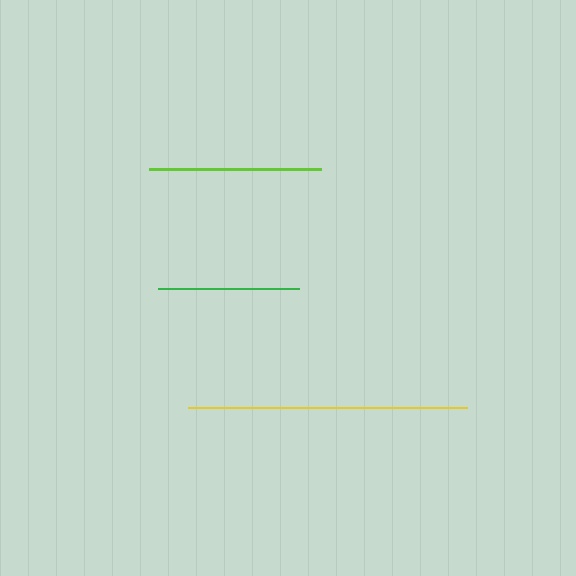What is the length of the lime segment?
The lime segment is approximately 172 pixels long.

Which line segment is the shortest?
The green line is the shortest at approximately 141 pixels.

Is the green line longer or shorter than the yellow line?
The yellow line is longer than the green line.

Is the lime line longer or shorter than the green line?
The lime line is longer than the green line.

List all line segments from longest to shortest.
From longest to shortest: yellow, lime, green.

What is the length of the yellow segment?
The yellow segment is approximately 278 pixels long.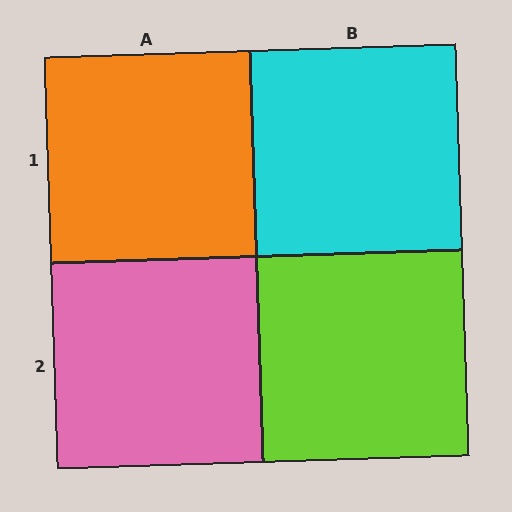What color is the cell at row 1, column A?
Orange.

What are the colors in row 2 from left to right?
Pink, lime.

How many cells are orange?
1 cell is orange.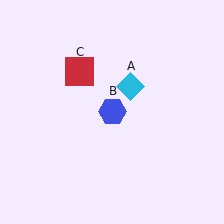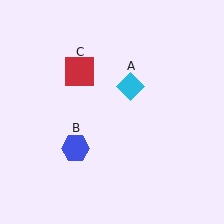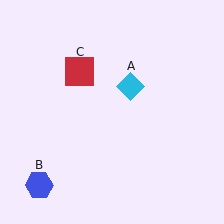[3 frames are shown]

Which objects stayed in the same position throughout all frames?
Cyan diamond (object A) and red square (object C) remained stationary.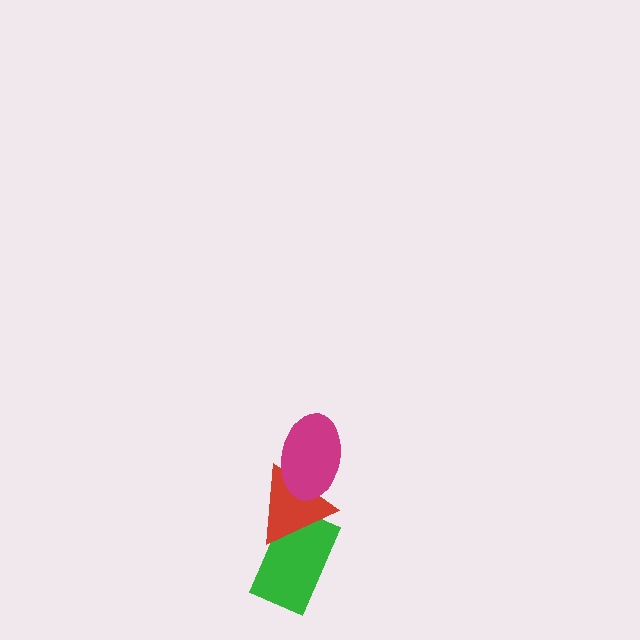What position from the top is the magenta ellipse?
The magenta ellipse is 1st from the top.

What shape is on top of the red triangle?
The magenta ellipse is on top of the red triangle.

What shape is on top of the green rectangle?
The red triangle is on top of the green rectangle.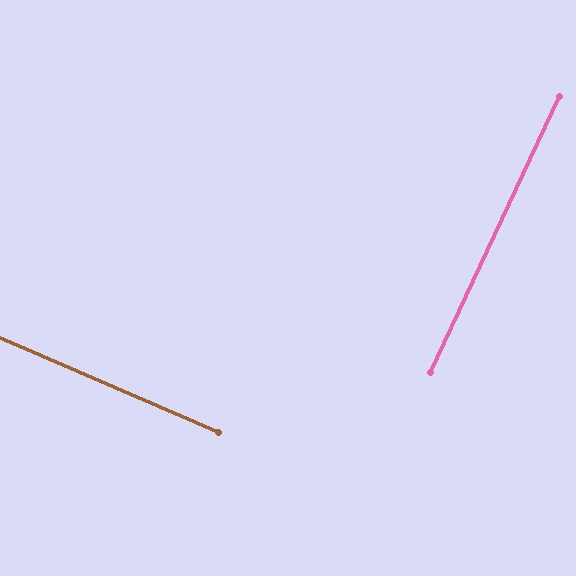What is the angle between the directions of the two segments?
Approximately 88 degrees.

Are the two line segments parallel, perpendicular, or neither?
Perpendicular — they meet at approximately 88°.